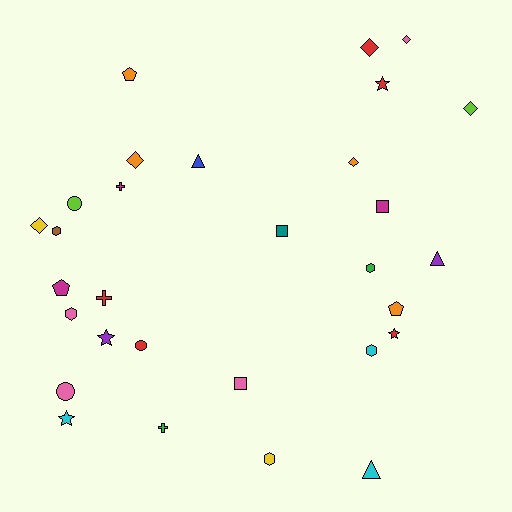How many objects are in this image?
There are 30 objects.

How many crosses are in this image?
There are 3 crosses.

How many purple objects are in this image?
There are 2 purple objects.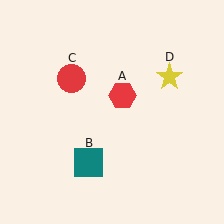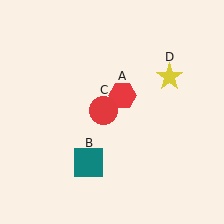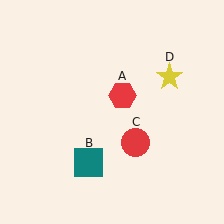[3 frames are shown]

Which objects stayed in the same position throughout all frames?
Red hexagon (object A) and teal square (object B) and yellow star (object D) remained stationary.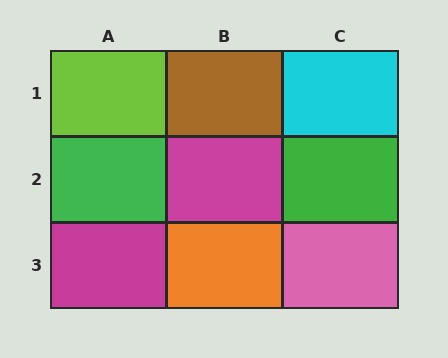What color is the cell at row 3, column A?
Magenta.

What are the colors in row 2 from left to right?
Green, magenta, green.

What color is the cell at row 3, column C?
Pink.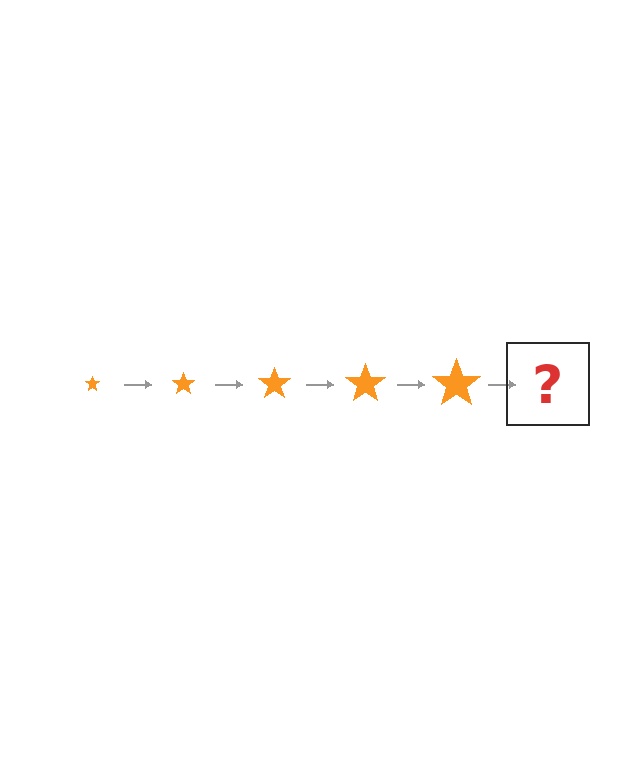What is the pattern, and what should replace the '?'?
The pattern is that the star gets progressively larger each step. The '?' should be an orange star, larger than the previous one.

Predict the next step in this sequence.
The next step is an orange star, larger than the previous one.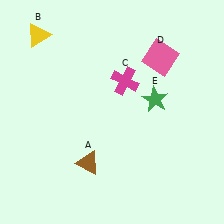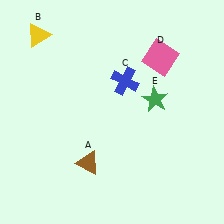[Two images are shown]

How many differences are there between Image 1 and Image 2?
There is 1 difference between the two images.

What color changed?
The cross (C) changed from magenta in Image 1 to blue in Image 2.